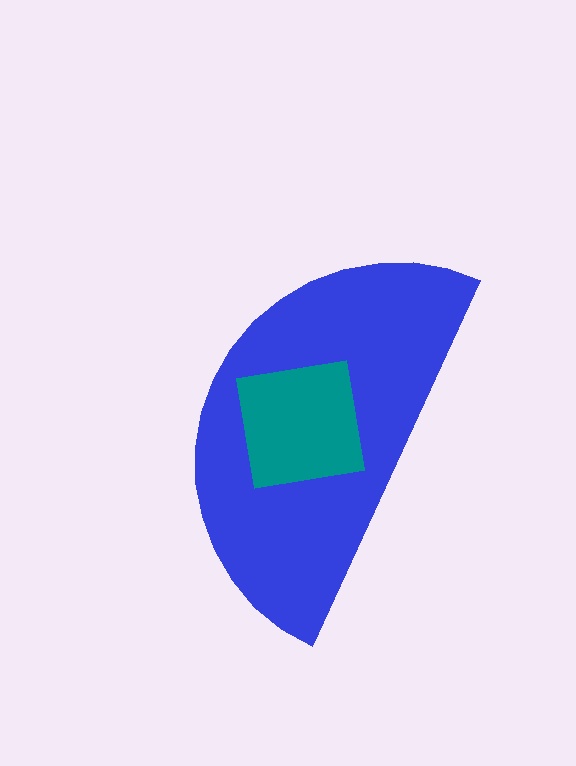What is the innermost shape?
The teal square.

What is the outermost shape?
The blue semicircle.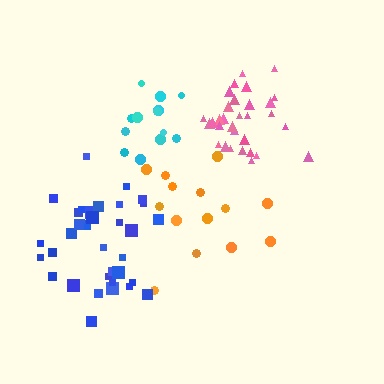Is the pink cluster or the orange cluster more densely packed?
Pink.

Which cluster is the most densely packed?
Pink.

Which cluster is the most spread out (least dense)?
Orange.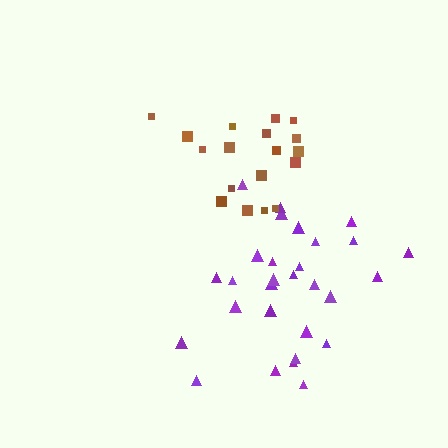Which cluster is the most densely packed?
Brown.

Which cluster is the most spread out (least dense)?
Purple.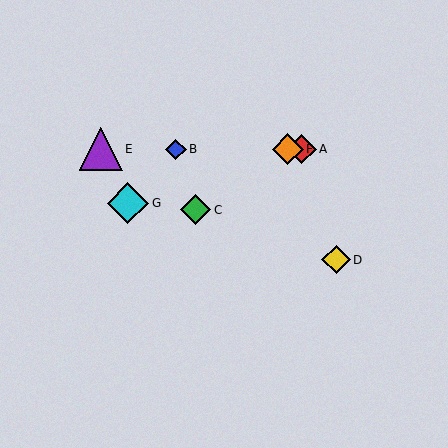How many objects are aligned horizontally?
4 objects (A, B, E, F) are aligned horizontally.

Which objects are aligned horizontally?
Objects A, B, E, F are aligned horizontally.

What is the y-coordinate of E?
Object E is at y≈149.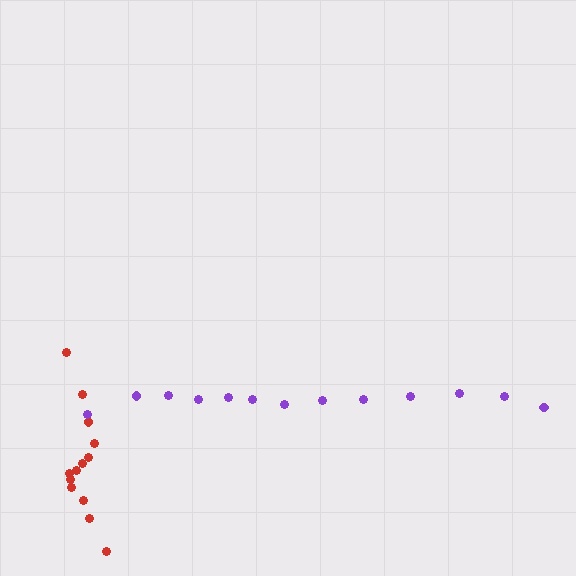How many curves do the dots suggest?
There are 2 distinct paths.